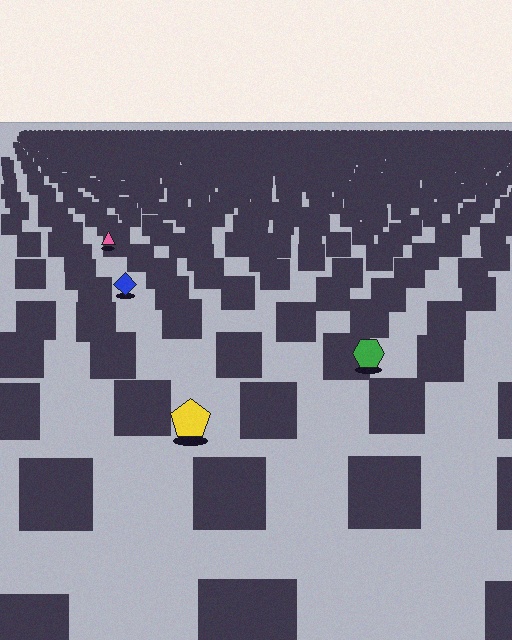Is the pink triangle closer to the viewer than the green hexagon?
No. The green hexagon is closer — you can tell from the texture gradient: the ground texture is coarser near it.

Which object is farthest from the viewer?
The pink triangle is farthest from the viewer. It appears smaller and the ground texture around it is denser.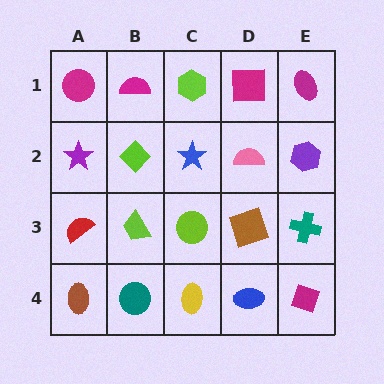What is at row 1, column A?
A magenta circle.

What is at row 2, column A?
A purple star.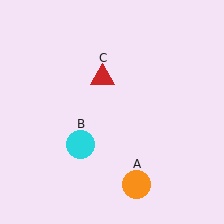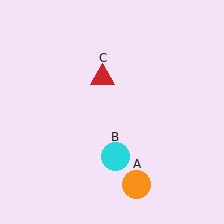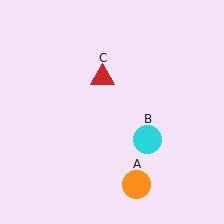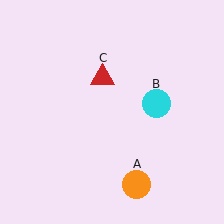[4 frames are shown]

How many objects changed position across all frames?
1 object changed position: cyan circle (object B).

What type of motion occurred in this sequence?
The cyan circle (object B) rotated counterclockwise around the center of the scene.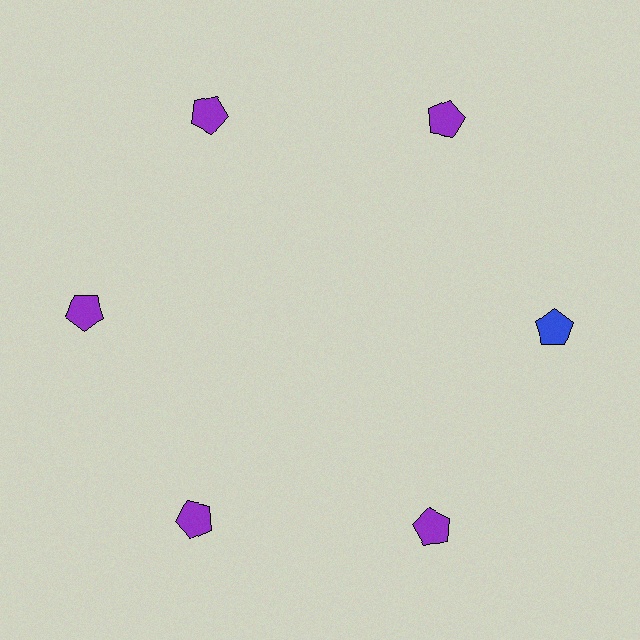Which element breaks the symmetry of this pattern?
The blue pentagon at roughly the 3 o'clock position breaks the symmetry. All other shapes are purple pentagons.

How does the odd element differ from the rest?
It has a different color: blue instead of purple.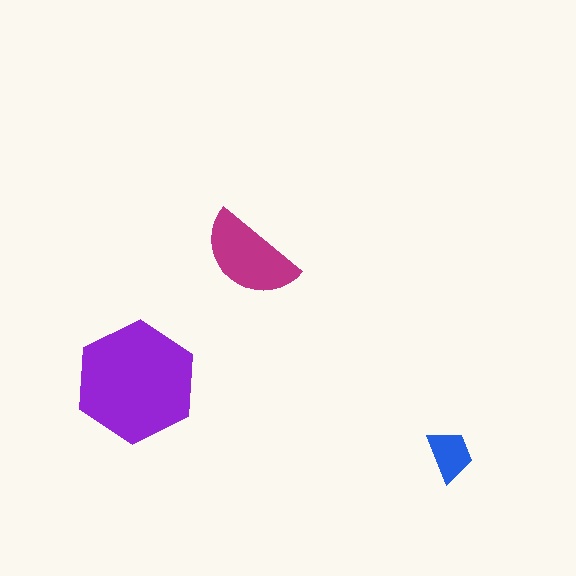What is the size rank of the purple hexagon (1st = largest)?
1st.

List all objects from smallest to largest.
The blue trapezoid, the magenta semicircle, the purple hexagon.